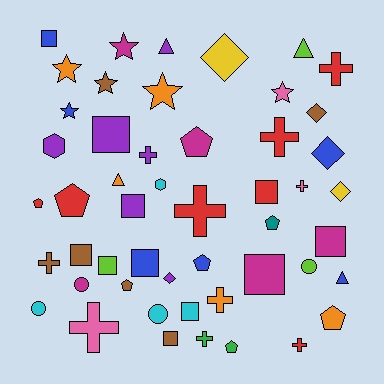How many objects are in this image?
There are 50 objects.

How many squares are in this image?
There are 11 squares.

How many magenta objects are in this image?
There are 5 magenta objects.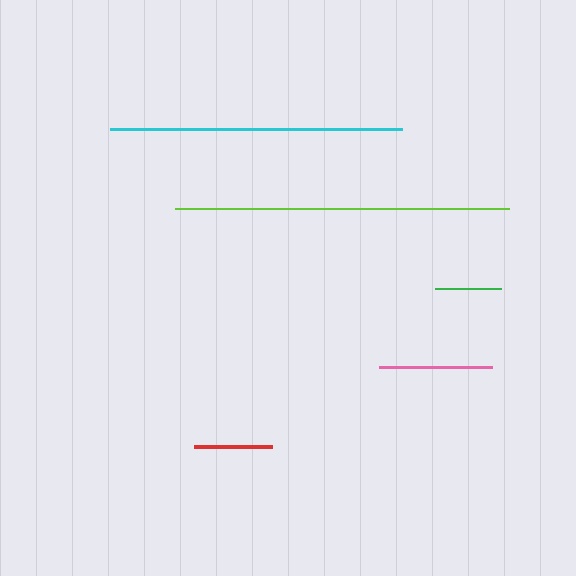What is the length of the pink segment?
The pink segment is approximately 114 pixels long.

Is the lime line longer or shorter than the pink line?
The lime line is longer than the pink line.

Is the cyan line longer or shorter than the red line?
The cyan line is longer than the red line.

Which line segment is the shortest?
The green line is the shortest at approximately 65 pixels.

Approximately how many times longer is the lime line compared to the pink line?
The lime line is approximately 2.9 times the length of the pink line.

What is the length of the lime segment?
The lime segment is approximately 334 pixels long.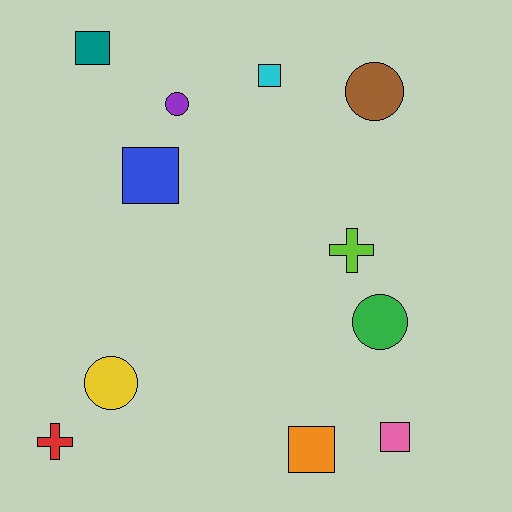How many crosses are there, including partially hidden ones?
There are 2 crosses.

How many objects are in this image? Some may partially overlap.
There are 11 objects.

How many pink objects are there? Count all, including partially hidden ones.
There is 1 pink object.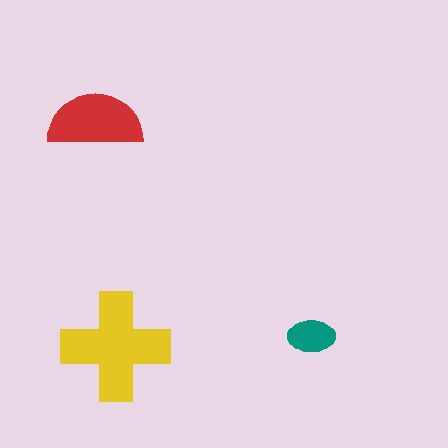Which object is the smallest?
The teal ellipse.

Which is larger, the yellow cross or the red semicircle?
The yellow cross.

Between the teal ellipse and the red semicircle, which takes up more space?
The red semicircle.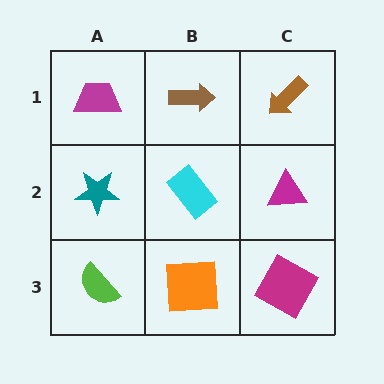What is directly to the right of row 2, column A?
A cyan rectangle.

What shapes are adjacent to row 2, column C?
A brown arrow (row 1, column C), a magenta square (row 3, column C), a cyan rectangle (row 2, column B).